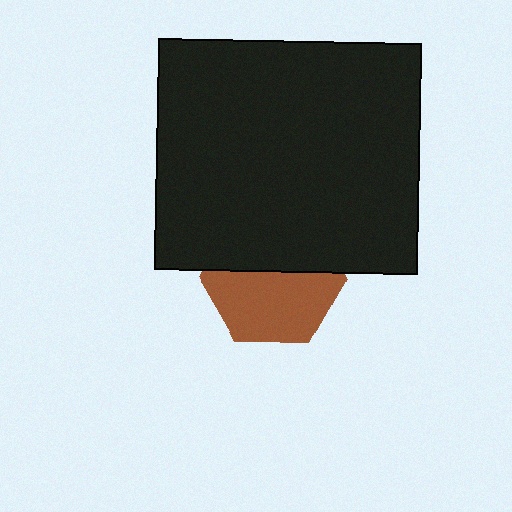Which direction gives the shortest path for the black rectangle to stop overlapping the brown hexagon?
Moving up gives the shortest separation.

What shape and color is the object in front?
The object in front is a black rectangle.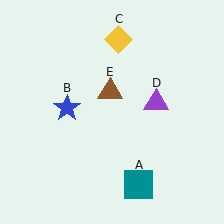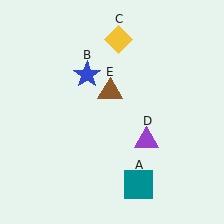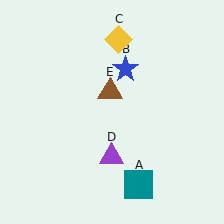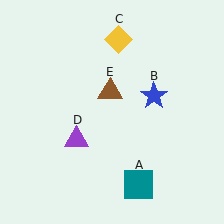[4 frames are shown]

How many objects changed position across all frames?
2 objects changed position: blue star (object B), purple triangle (object D).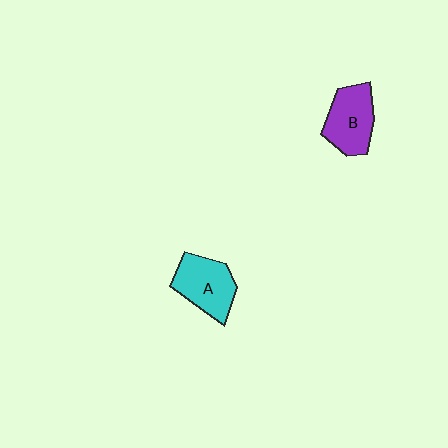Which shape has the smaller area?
Shape B (purple).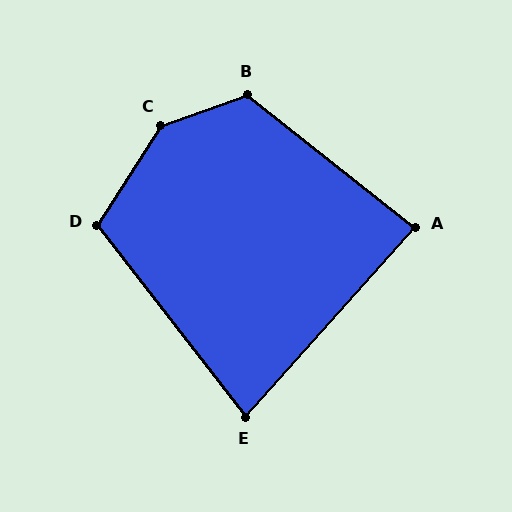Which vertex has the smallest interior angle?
E, at approximately 80 degrees.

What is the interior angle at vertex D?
Approximately 110 degrees (obtuse).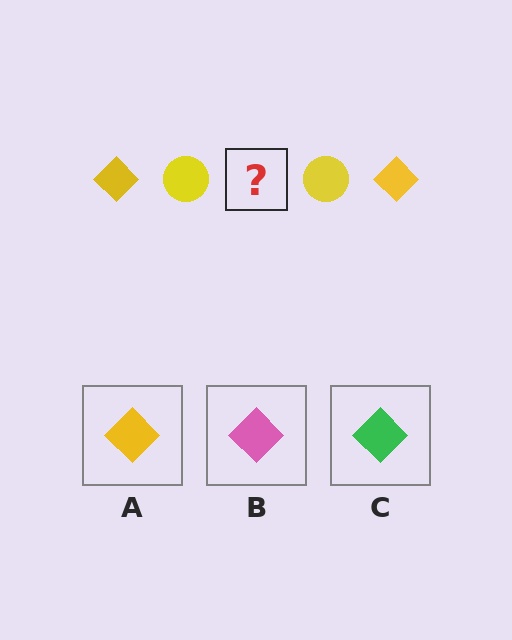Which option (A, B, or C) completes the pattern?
A.